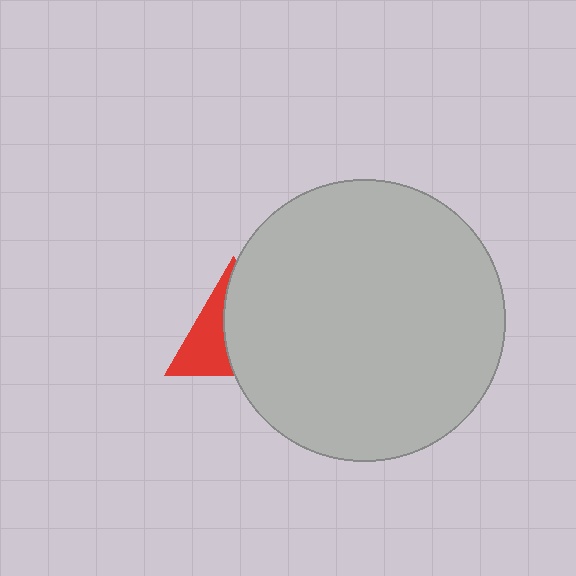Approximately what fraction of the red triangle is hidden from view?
Roughly 59% of the red triangle is hidden behind the light gray circle.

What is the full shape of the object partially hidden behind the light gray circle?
The partially hidden object is a red triangle.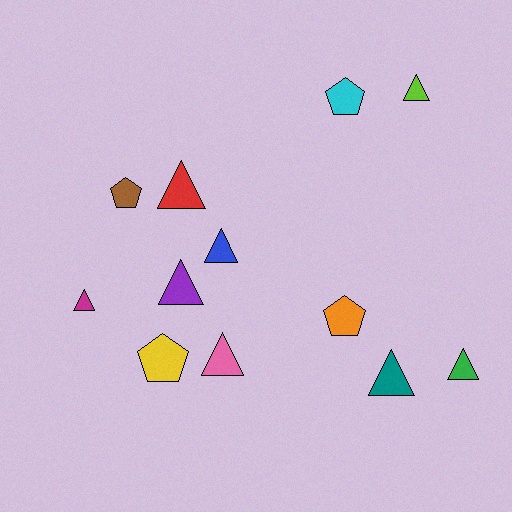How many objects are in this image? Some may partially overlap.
There are 12 objects.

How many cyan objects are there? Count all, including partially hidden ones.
There is 1 cyan object.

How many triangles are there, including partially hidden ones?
There are 8 triangles.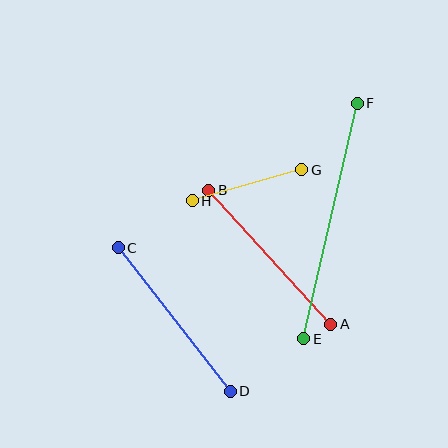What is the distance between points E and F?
The distance is approximately 241 pixels.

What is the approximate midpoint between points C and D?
The midpoint is at approximately (174, 320) pixels.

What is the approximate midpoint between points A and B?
The midpoint is at approximately (270, 257) pixels.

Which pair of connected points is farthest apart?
Points E and F are farthest apart.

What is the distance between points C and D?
The distance is approximately 182 pixels.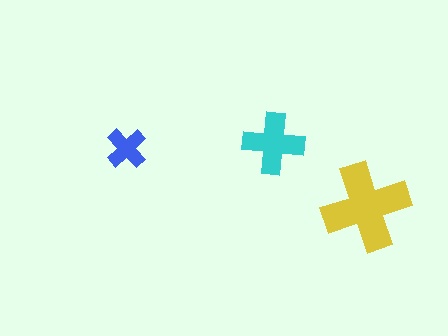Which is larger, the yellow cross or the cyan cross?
The yellow one.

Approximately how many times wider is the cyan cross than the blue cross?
About 1.5 times wider.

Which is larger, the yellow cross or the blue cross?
The yellow one.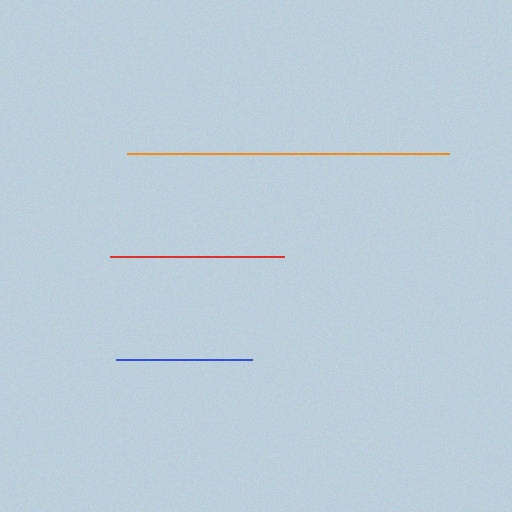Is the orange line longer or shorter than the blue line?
The orange line is longer than the blue line.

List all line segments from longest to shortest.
From longest to shortest: orange, red, blue.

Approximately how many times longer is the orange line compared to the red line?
The orange line is approximately 1.8 times the length of the red line.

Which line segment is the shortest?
The blue line is the shortest at approximately 136 pixels.